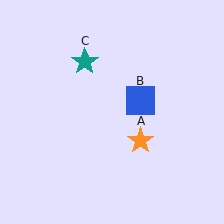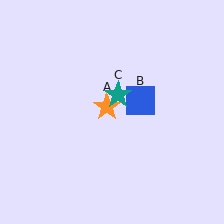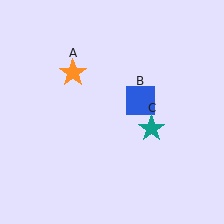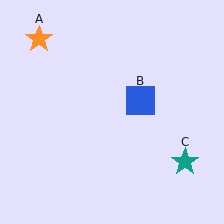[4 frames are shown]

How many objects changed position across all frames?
2 objects changed position: orange star (object A), teal star (object C).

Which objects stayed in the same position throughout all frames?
Blue square (object B) remained stationary.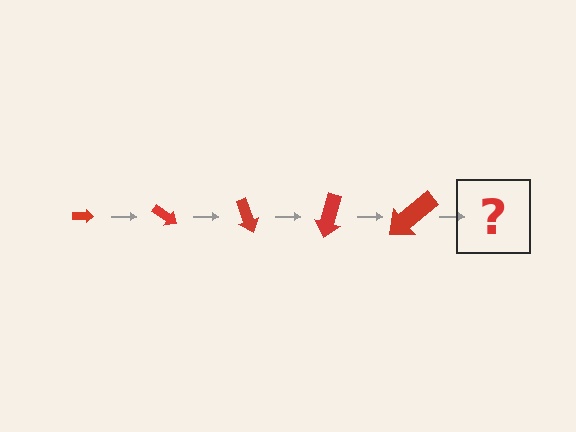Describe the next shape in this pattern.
It should be an arrow, larger than the previous one and rotated 175 degrees from the start.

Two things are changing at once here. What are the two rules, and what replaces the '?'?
The two rules are that the arrow grows larger each step and it rotates 35 degrees each step. The '?' should be an arrow, larger than the previous one and rotated 175 degrees from the start.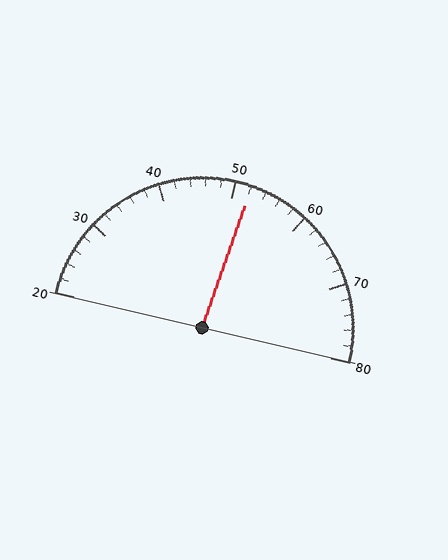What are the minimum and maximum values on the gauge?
The gauge ranges from 20 to 80.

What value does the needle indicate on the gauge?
The needle indicates approximately 52.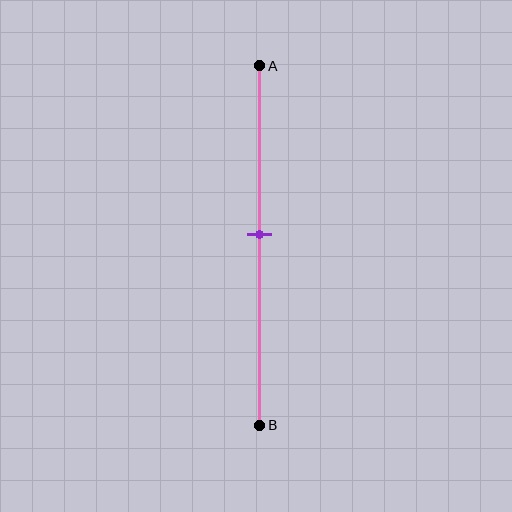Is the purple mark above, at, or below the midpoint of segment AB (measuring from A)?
The purple mark is above the midpoint of segment AB.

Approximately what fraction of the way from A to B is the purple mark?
The purple mark is approximately 45% of the way from A to B.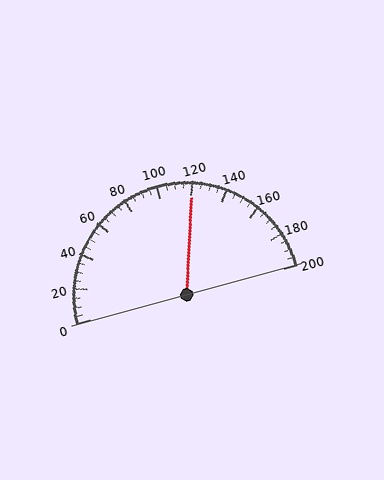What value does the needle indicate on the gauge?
The needle indicates approximately 120.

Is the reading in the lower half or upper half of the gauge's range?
The reading is in the upper half of the range (0 to 200).